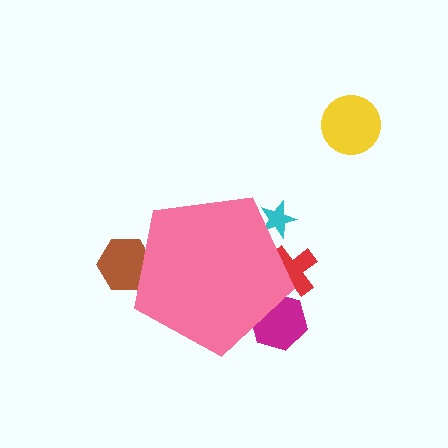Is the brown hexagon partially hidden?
Yes, the brown hexagon is partially hidden behind the pink pentagon.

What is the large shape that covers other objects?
A pink pentagon.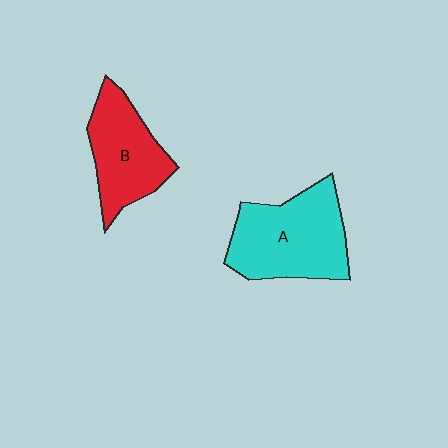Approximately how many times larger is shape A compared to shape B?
Approximately 1.3 times.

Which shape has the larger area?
Shape A (cyan).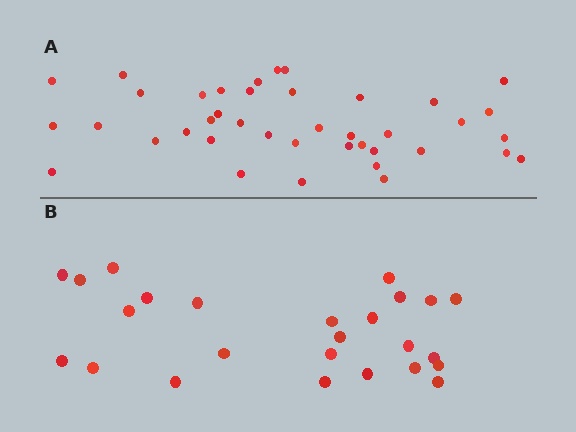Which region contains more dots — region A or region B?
Region A (the top region) has more dots.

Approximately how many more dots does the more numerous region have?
Region A has approximately 15 more dots than region B.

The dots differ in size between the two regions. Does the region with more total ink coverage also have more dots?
No. Region B has more total ink coverage because its dots are larger, but region A actually contains more individual dots. Total area can be misleading — the number of items is what matters here.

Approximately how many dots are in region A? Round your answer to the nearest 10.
About 40 dots.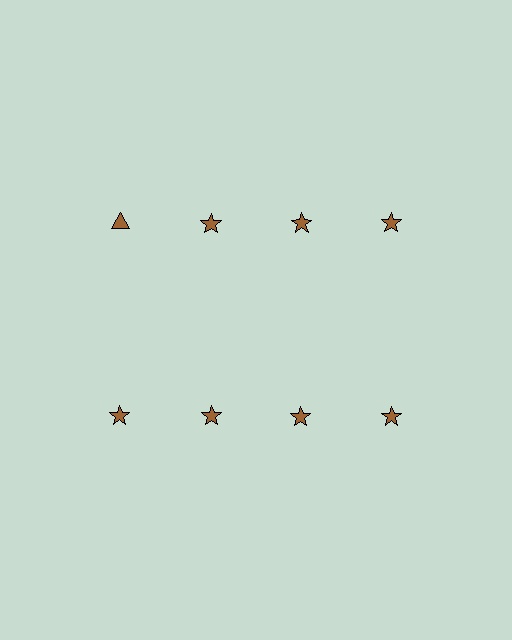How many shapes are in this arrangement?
There are 8 shapes arranged in a grid pattern.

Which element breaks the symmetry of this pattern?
The brown triangle in the top row, leftmost column breaks the symmetry. All other shapes are brown stars.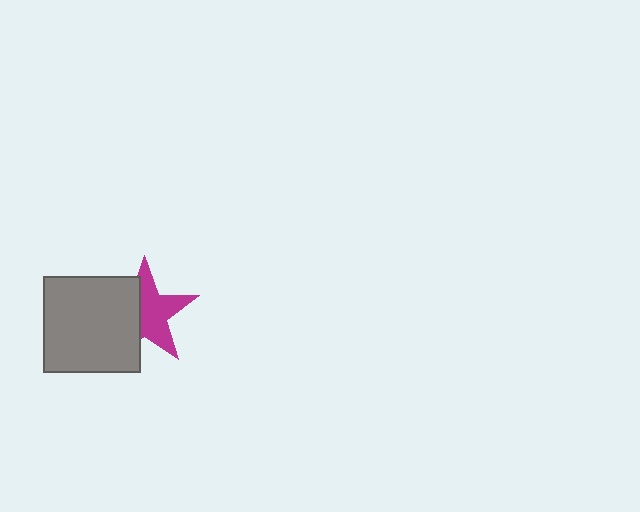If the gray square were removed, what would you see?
You would see the complete magenta star.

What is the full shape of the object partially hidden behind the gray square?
The partially hidden object is a magenta star.